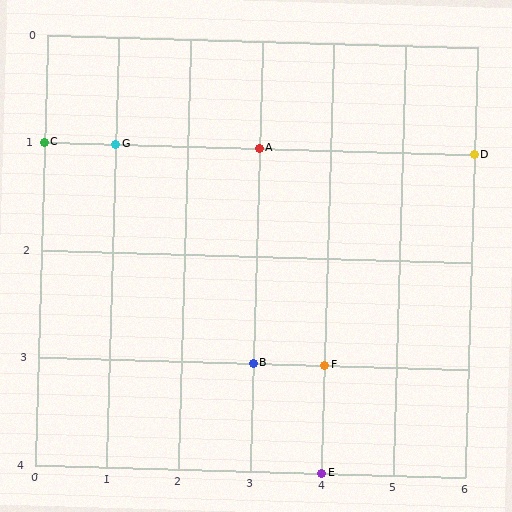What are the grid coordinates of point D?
Point D is at grid coordinates (6, 1).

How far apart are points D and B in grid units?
Points D and B are 3 columns and 2 rows apart (about 3.6 grid units diagonally).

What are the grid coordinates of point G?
Point G is at grid coordinates (1, 1).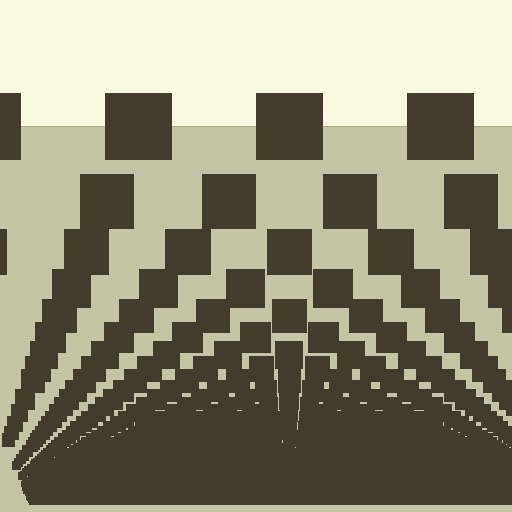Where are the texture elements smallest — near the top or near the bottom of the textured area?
Near the bottom.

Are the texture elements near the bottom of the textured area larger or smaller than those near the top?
Smaller. The gradient is inverted — elements near the bottom are smaller and denser.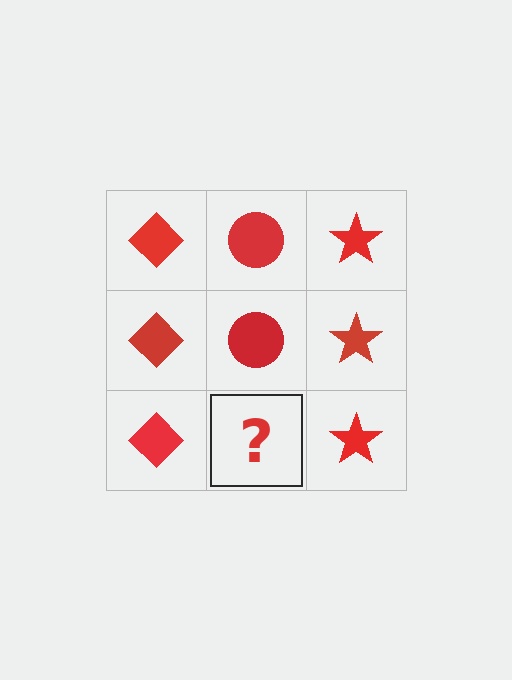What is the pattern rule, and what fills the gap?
The rule is that each column has a consistent shape. The gap should be filled with a red circle.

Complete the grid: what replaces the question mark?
The question mark should be replaced with a red circle.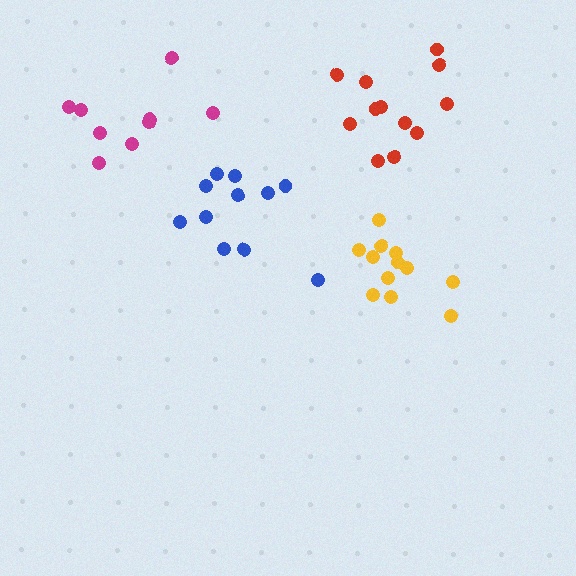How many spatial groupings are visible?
There are 4 spatial groupings.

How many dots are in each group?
Group 1: 12 dots, Group 2: 12 dots, Group 3: 9 dots, Group 4: 11 dots (44 total).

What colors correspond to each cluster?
The clusters are colored: yellow, red, magenta, blue.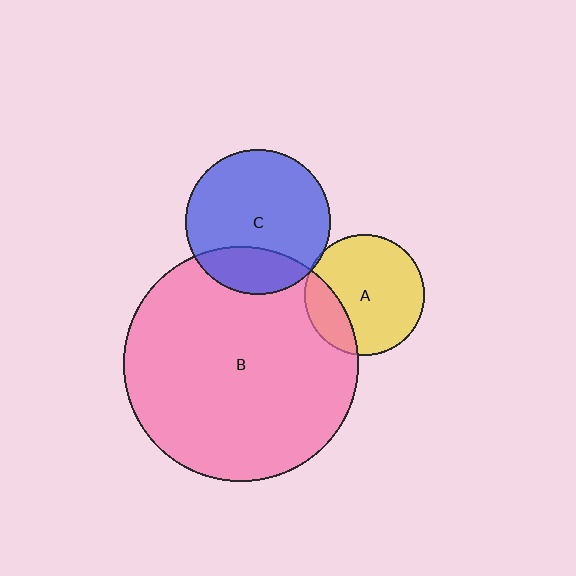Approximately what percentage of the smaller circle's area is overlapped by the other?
Approximately 5%.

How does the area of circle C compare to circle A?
Approximately 1.4 times.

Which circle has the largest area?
Circle B (pink).